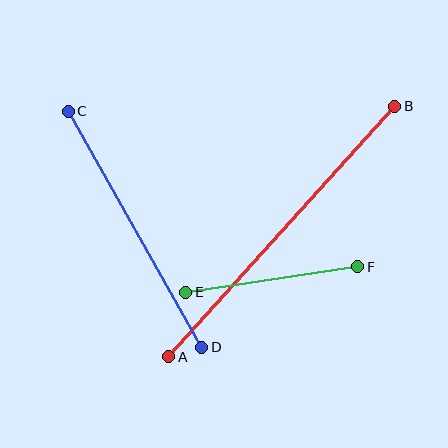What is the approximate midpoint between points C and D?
The midpoint is at approximately (135, 229) pixels.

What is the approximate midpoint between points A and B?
The midpoint is at approximately (282, 231) pixels.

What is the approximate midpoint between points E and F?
The midpoint is at approximately (272, 280) pixels.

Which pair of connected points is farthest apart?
Points A and B are farthest apart.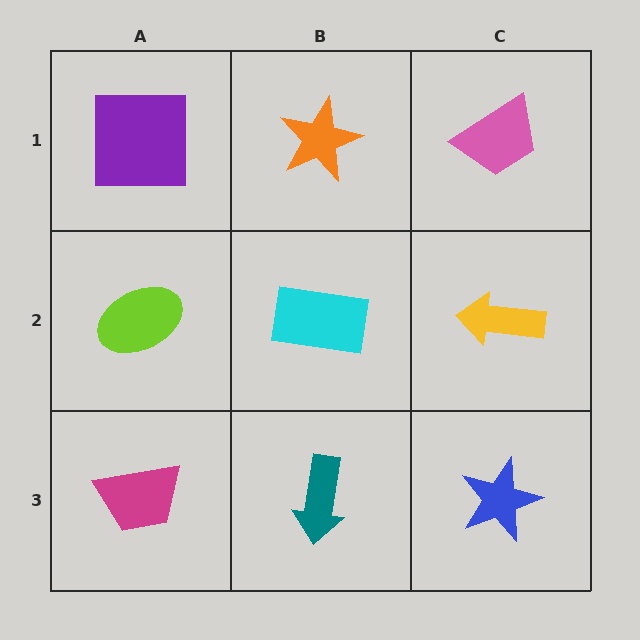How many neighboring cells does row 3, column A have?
2.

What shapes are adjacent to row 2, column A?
A purple square (row 1, column A), a magenta trapezoid (row 3, column A), a cyan rectangle (row 2, column B).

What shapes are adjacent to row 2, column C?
A pink trapezoid (row 1, column C), a blue star (row 3, column C), a cyan rectangle (row 2, column B).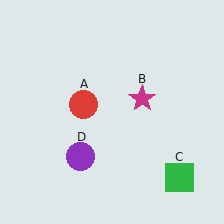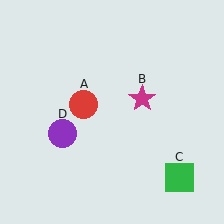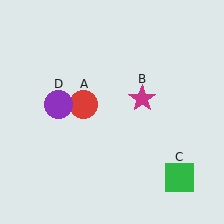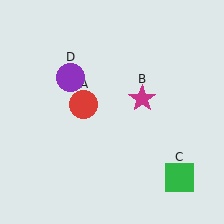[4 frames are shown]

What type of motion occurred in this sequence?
The purple circle (object D) rotated clockwise around the center of the scene.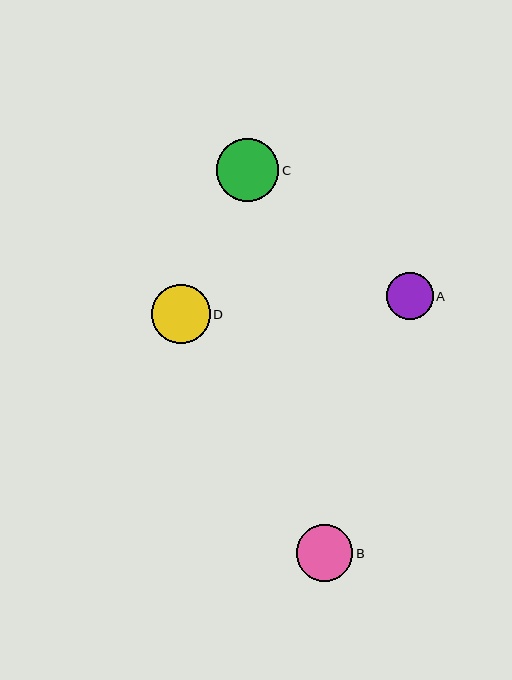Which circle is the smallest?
Circle A is the smallest with a size of approximately 47 pixels.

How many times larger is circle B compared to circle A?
Circle B is approximately 1.2 times the size of circle A.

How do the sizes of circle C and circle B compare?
Circle C and circle B are approximately the same size.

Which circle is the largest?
Circle C is the largest with a size of approximately 62 pixels.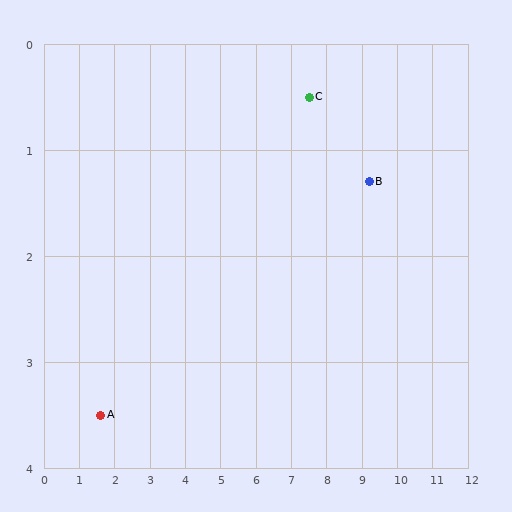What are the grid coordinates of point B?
Point B is at approximately (9.2, 1.3).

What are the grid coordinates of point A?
Point A is at approximately (1.6, 3.5).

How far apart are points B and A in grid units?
Points B and A are about 7.9 grid units apart.